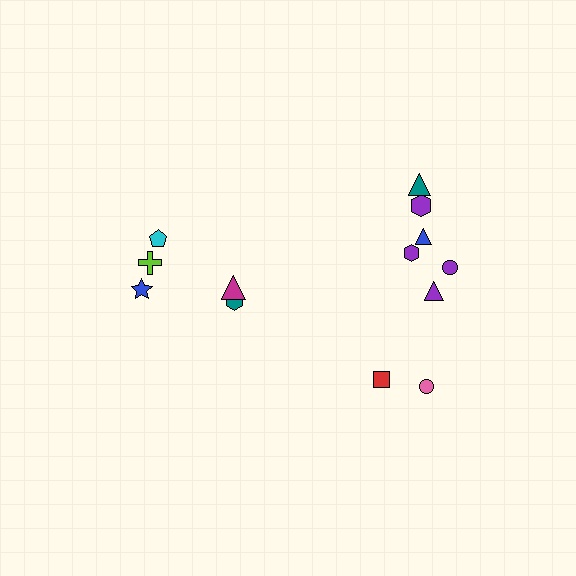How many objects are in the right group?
There are 8 objects.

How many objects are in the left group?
There are 5 objects.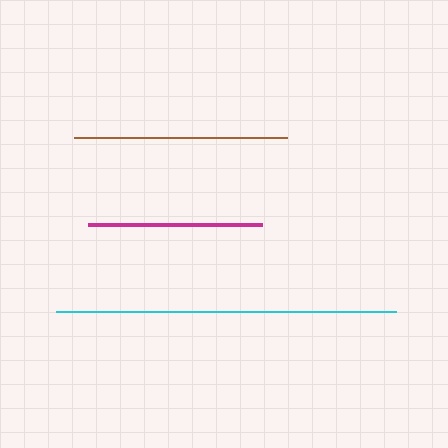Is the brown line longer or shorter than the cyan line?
The cyan line is longer than the brown line.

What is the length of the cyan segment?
The cyan segment is approximately 340 pixels long.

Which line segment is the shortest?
The magenta line is the shortest at approximately 174 pixels.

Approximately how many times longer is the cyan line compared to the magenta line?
The cyan line is approximately 2.0 times the length of the magenta line.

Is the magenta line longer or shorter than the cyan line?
The cyan line is longer than the magenta line.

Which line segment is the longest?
The cyan line is the longest at approximately 340 pixels.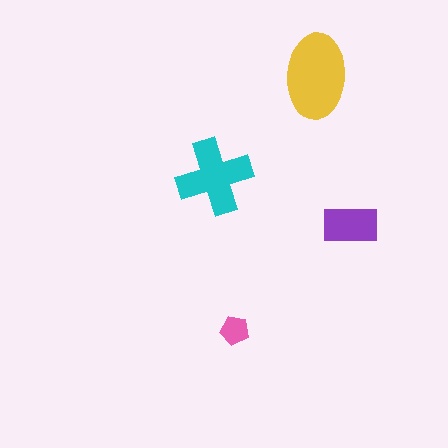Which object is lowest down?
The pink pentagon is bottommost.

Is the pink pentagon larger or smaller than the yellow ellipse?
Smaller.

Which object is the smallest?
The pink pentagon.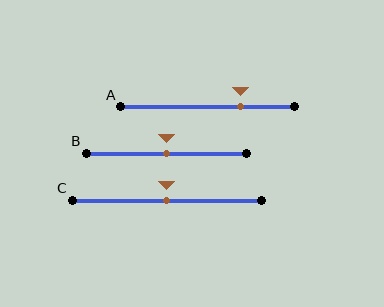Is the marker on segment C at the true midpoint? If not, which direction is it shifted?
Yes, the marker on segment C is at the true midpoint.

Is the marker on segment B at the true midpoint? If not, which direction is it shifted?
Yes, the marker on segment B is at the true midpoint.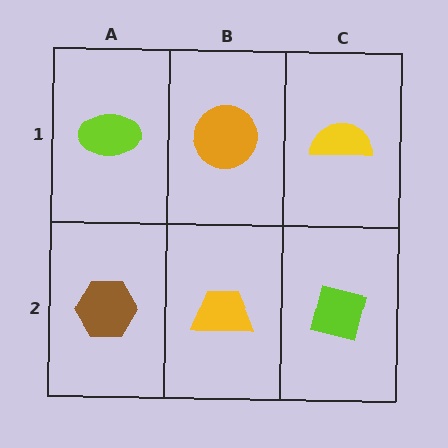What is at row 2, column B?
A yellow trapezoid.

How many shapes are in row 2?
3 shapes.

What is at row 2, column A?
A brown hexagon.